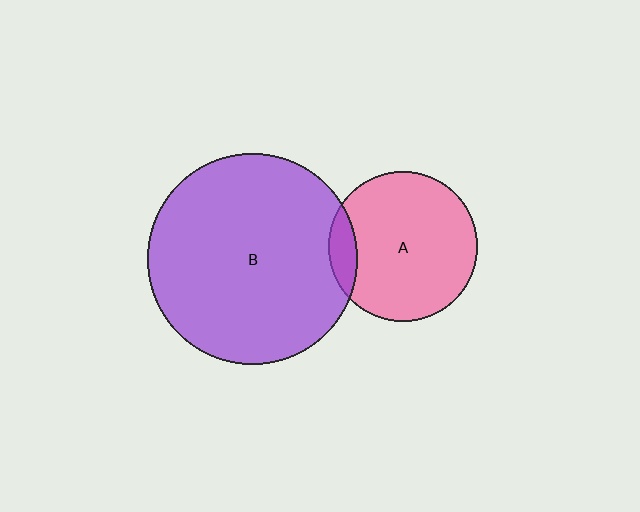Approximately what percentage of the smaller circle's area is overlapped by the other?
Approximately 10%.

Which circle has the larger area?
Circle B (purple).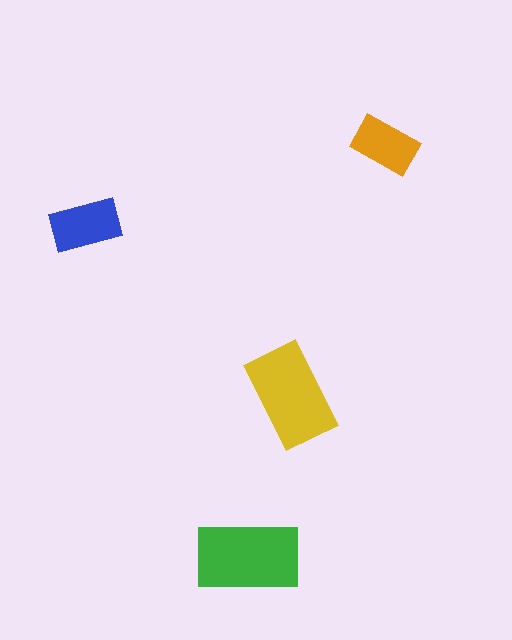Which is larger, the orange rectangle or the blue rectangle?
The blue one.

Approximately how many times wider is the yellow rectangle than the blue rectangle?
About 1.5 times wider.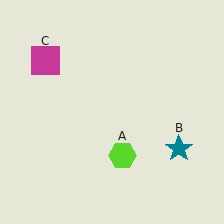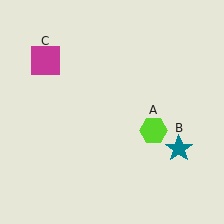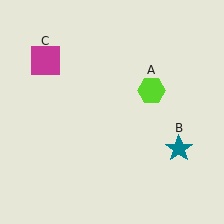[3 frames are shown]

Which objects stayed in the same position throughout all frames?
Teal star (object B) and magenta square (object C) remained stationary.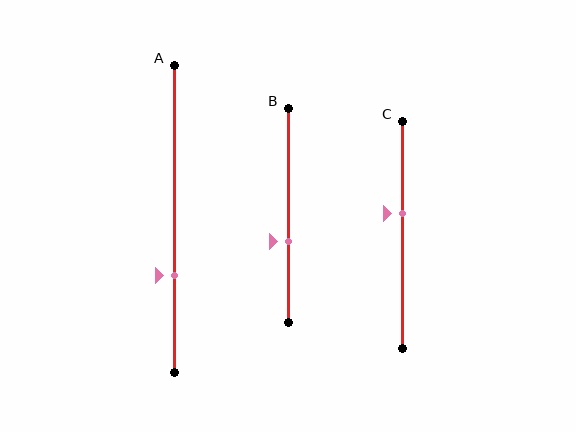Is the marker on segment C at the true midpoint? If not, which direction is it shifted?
No, the marker on segment C is shifted upward by about 9% of the segment length.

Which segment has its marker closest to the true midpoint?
Segment C has its marker closest to the true midpoint.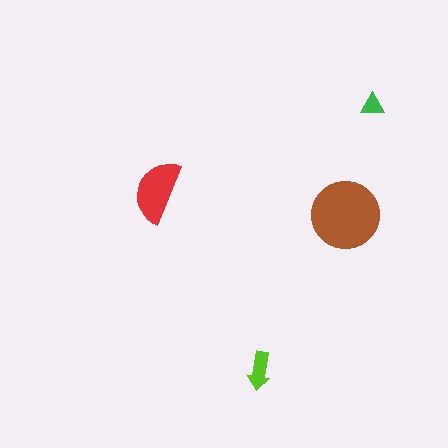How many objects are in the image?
There are 4 objects in the image.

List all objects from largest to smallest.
The brown circle, the red semicircle, the lime arrow, the green triangle.